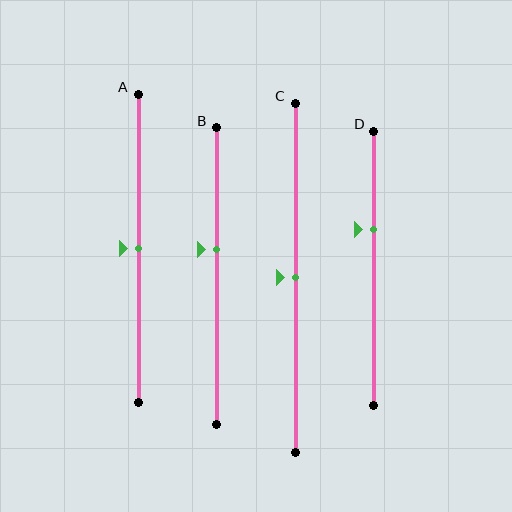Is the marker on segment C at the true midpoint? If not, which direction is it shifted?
Yes, the marker on segment C is at the true midpoint.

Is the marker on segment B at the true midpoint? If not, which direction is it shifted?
No, the marker on segment B is shifted upward by about 9% of the segment length.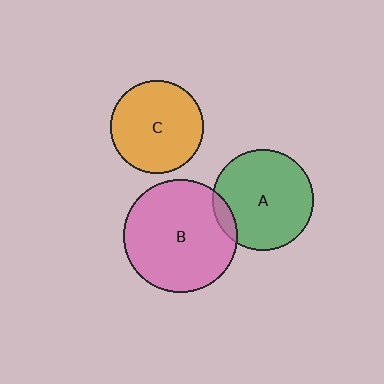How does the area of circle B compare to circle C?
Approximately 1.5 times.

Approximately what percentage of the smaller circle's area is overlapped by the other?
Approximately 10%.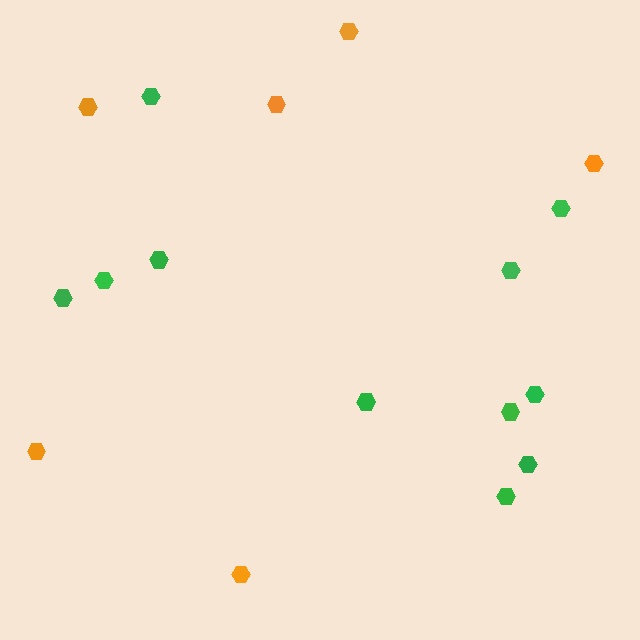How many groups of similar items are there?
There are 2 groups: one group of orange hexagons (6) and one group of green hexagons (11).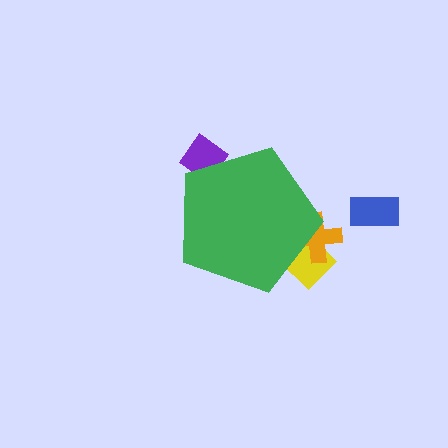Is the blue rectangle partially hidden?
No, the blue rectangle is fully visible.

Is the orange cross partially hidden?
Yes, the orange cross is partially hidden behind the green pentagon.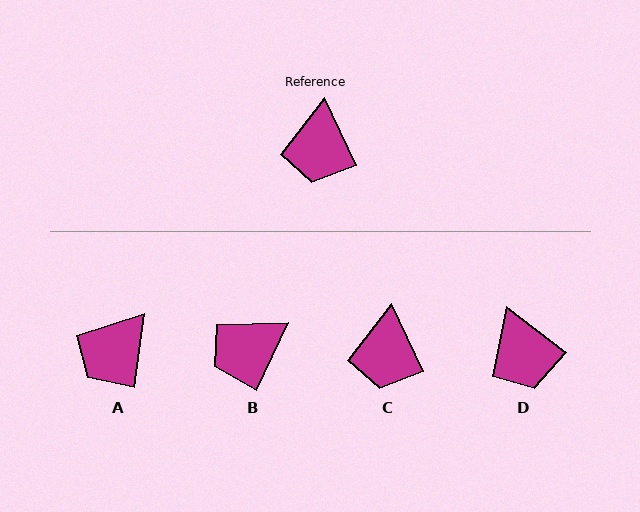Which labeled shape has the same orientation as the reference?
C.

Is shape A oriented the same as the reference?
No, it is off by about 33 degrees.